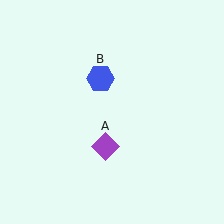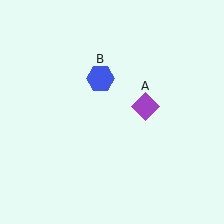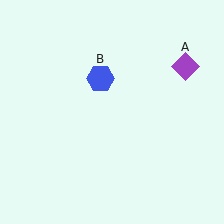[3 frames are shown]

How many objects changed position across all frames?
1 object changed position: purple diamond (object A).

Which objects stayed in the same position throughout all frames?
Blue hexagon (object B) remained stationary.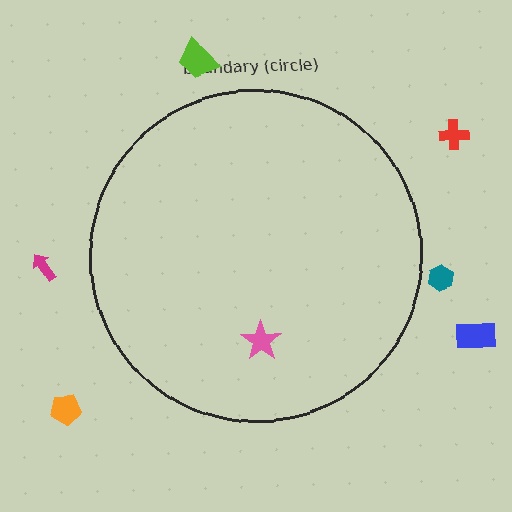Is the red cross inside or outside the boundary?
Outside.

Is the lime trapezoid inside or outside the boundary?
Outside.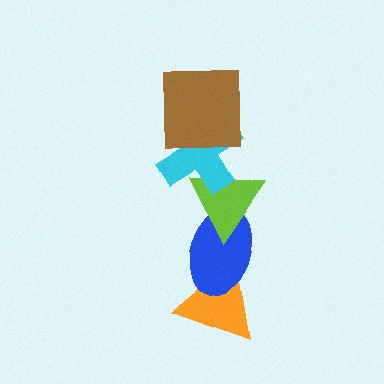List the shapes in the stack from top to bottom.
From top to bottom: the brown square, the cyan cross, the lime triangle, the blue ellipse, the orange triangle.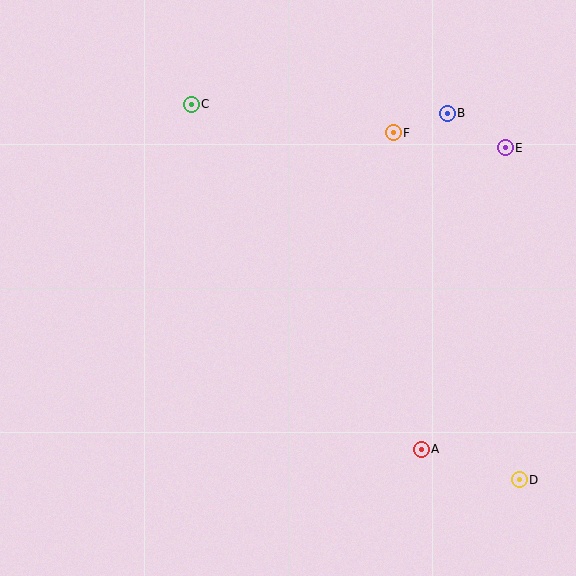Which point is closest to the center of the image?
Point F at (393, 133) is closest to the center.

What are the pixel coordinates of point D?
Point D is at (519, 480).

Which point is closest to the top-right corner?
Point E is closest to the top-right corner.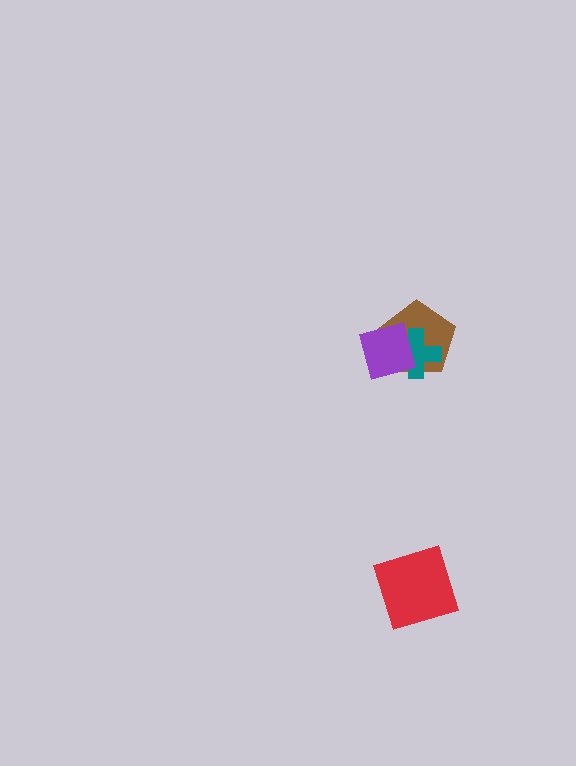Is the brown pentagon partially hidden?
Yes, it is partially covered by another shape.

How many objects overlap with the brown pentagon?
2 objects overlap with the brown pentagon.